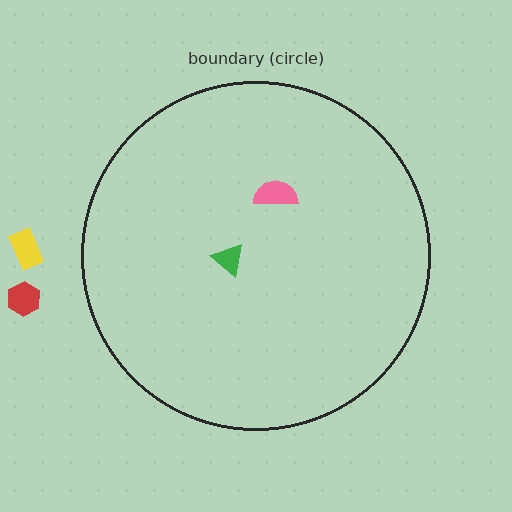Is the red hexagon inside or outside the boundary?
Outside.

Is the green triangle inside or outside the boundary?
Inside.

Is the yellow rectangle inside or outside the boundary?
Outside.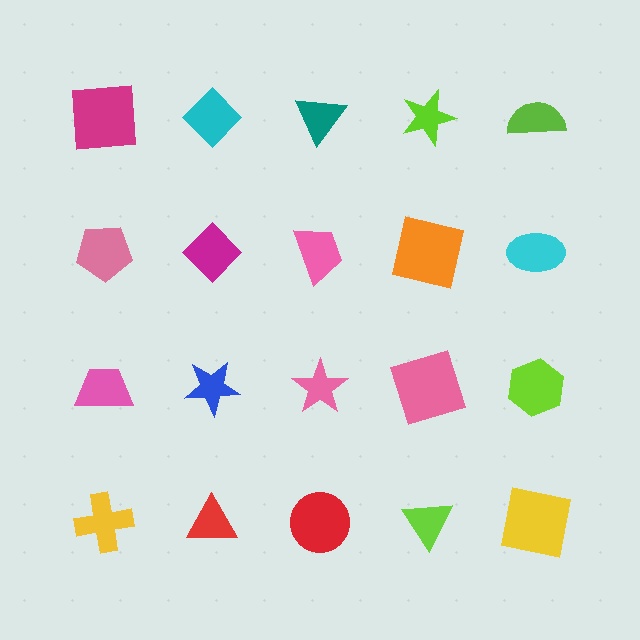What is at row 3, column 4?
A pink square.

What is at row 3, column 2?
A blue star.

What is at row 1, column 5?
A lime semicircle.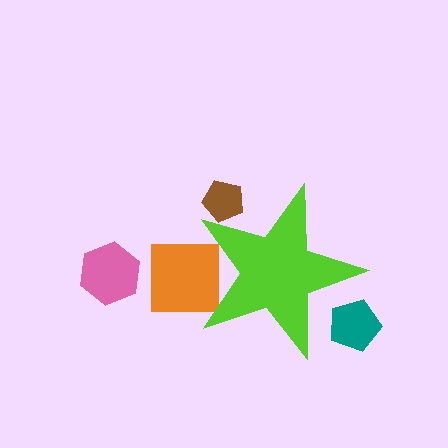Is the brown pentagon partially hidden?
Yes, the brown pentagon is partially hidden behind the lime star.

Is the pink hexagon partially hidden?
No, the pink hexagon is fully visible.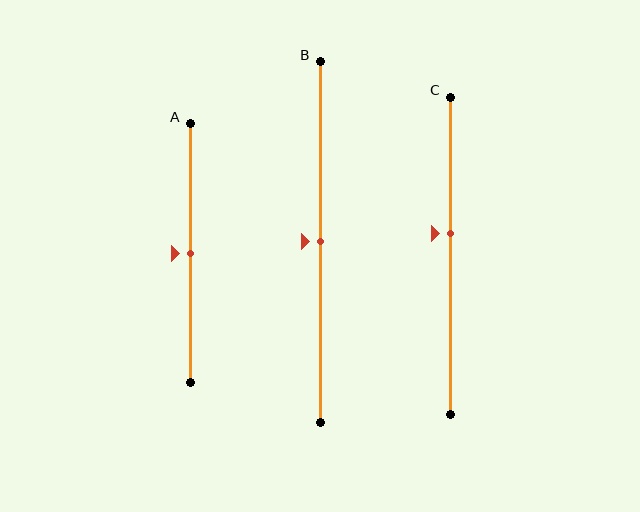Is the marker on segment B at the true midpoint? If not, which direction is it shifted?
Yes, the marker on segment B is at the true midpoint.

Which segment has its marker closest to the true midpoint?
Segment A has its marker closest to the true midpoint.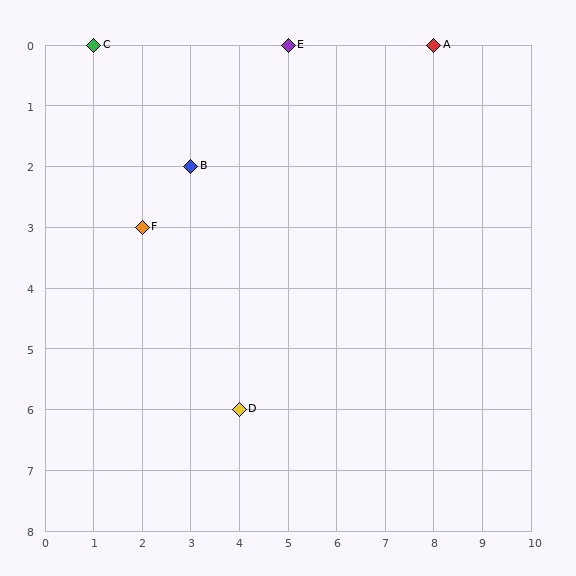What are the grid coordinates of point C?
Point C is at grid coordinates (1, 0).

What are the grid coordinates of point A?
Point A is at grid coordinates (8, 0).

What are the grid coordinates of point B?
Point B is at grid coordinates (3, 2).